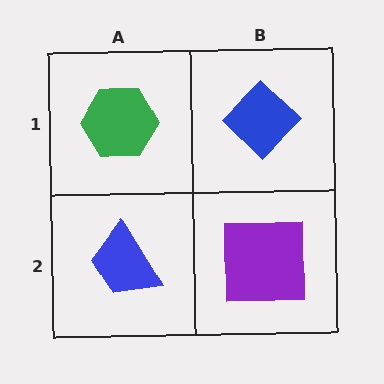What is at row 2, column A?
A blue trapezoid.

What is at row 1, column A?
A green hexagon.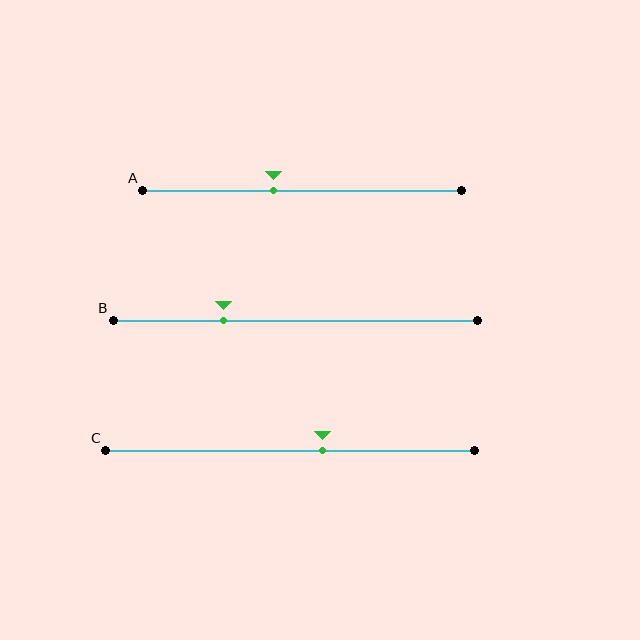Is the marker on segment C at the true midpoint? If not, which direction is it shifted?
No, the marker on segment C is shifted to the right by about 9% of the segment length.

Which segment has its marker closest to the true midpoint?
Segment C has its marker closest to the true midpoint.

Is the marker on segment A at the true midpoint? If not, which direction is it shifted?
No, the marker on segment A is shifted to the left by about 9% of the segment length.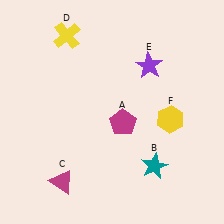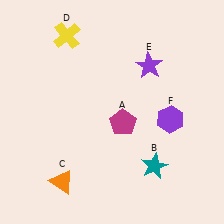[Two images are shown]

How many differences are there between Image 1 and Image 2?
There are 2 differences between the two images.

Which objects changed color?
C changed from magenta to orange. F changed from yellow to purple.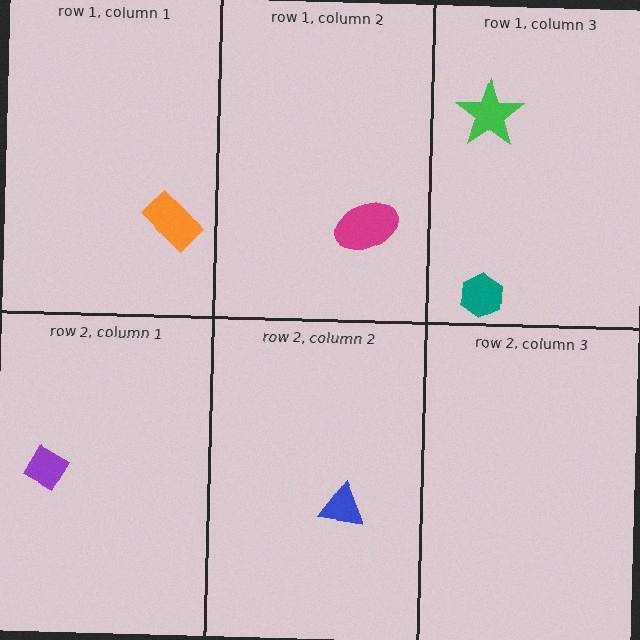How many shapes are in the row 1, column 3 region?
2.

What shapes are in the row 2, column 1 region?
The purple diamond.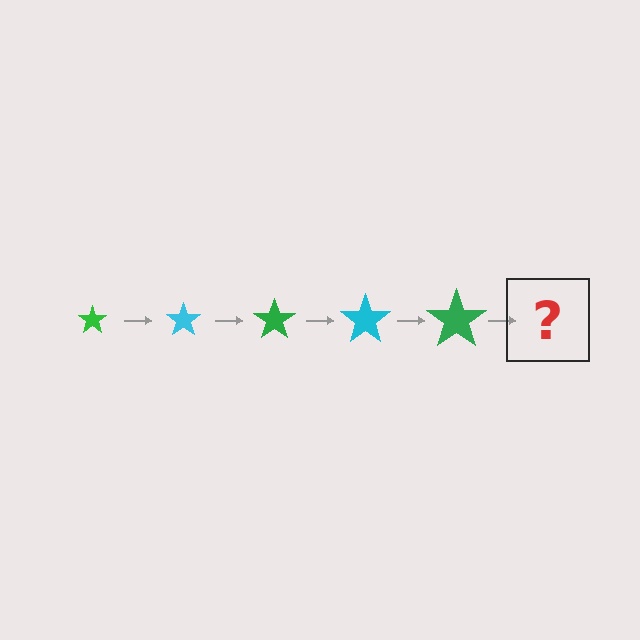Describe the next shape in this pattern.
It should be a cyan star, larger than the previous one.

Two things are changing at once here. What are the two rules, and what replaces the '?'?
The two rules are that the star grows larger each step and the color cycles through green and cyan. The '?' should be a cyan star, larger than the previous one.